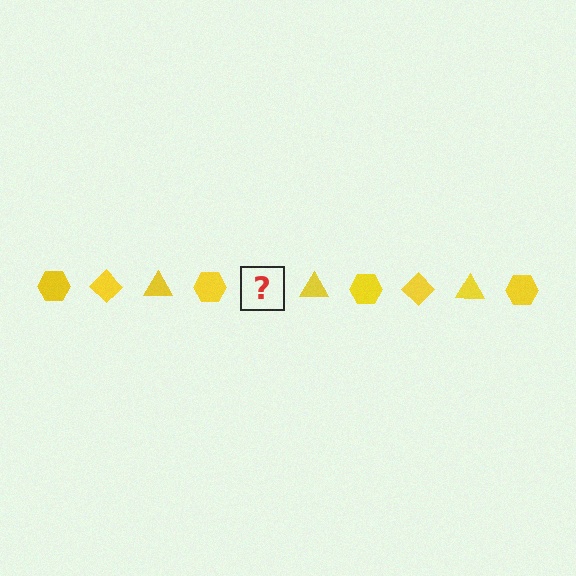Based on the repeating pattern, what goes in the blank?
The blank should be a yellow diamond.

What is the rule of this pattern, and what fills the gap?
The rule is that the pattern cycles through hexagon, diamond, triangle shapes in yellow. The gap should be filled with a yellow diamond.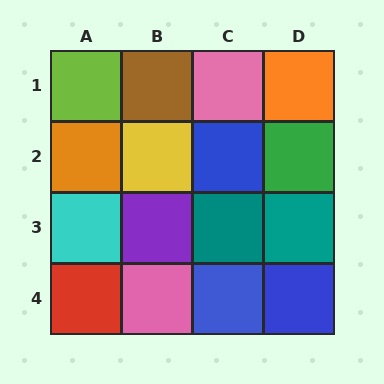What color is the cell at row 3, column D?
Teal.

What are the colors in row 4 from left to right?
Red, pink, blue, blue.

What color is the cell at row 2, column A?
Orange.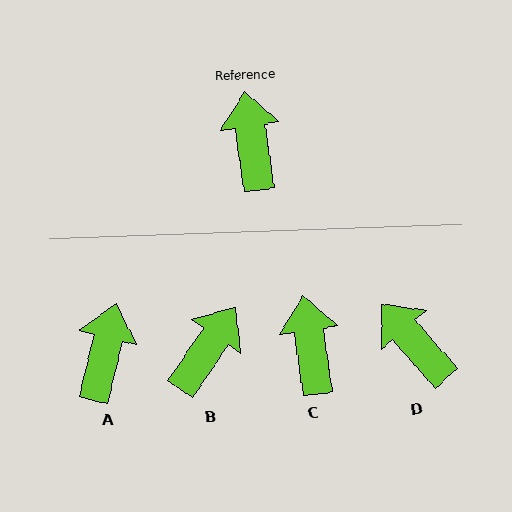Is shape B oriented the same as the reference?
No, it is off by about 43 degrees.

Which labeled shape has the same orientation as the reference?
C.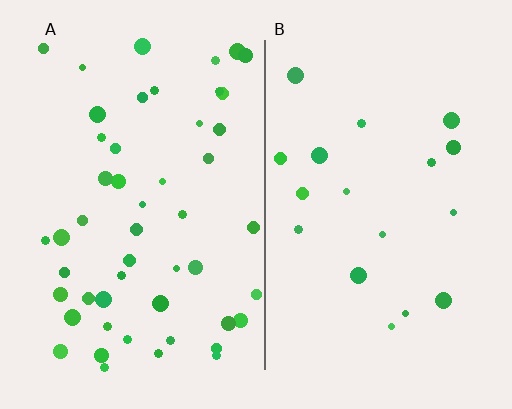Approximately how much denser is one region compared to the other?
Approximately 2.8× — region A over region B.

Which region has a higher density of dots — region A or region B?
A (the left).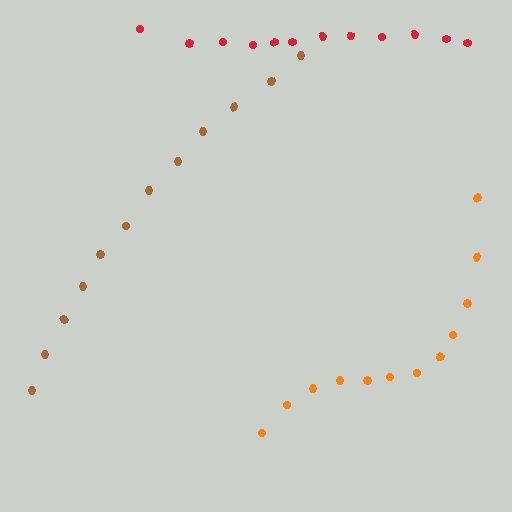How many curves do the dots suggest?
There are 3 distinct paths.